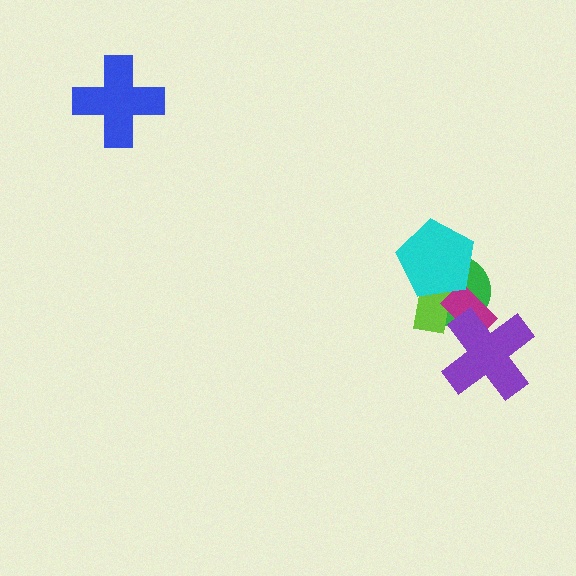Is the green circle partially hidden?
Yes, it is partially covered by another shape.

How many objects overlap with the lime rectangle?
3 objects overlap with the lime rectangle.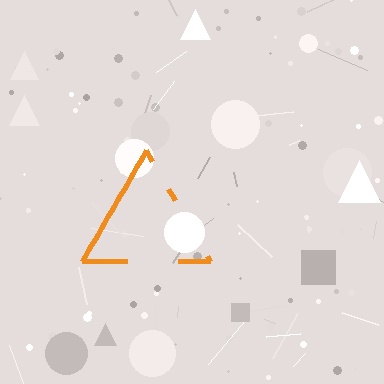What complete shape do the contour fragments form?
The contour fragments form a triangle.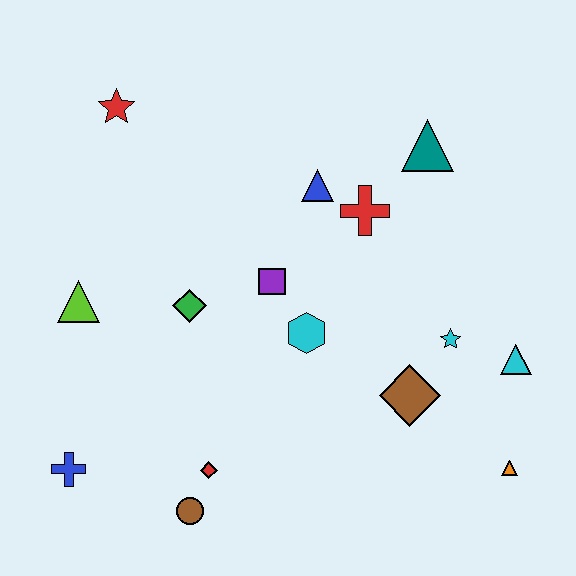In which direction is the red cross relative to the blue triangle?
The red cross is to the right of the blue triangle.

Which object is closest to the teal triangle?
The red cross is closest to the teal triangle.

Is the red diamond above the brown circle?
Yes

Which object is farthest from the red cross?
The blue cross is farthest from the red cross.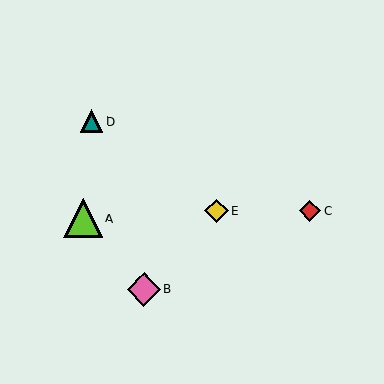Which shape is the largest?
The lime triangle (labeled A) is the largest.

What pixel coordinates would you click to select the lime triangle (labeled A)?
Click at (83, 218) to select the lime triangle A.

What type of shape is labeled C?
Shape C is a red diamond.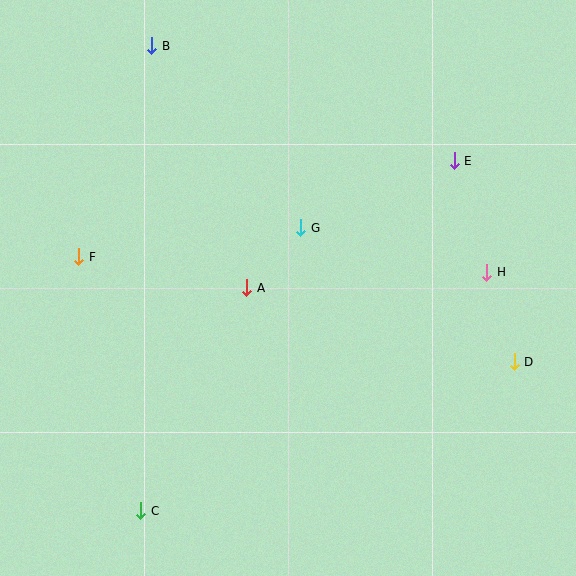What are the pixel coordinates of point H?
Point H is at (487, 272).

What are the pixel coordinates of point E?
Point E is at (454, 161).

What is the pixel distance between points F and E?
The distance between F and E is 388 pixels.